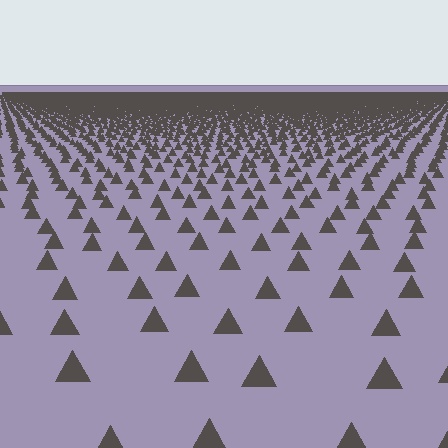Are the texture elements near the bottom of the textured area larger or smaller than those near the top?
Larger. Near the bottom, elements are closer to the viewer and appear at a bigger on-screen size.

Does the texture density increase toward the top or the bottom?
Density increases toward the top.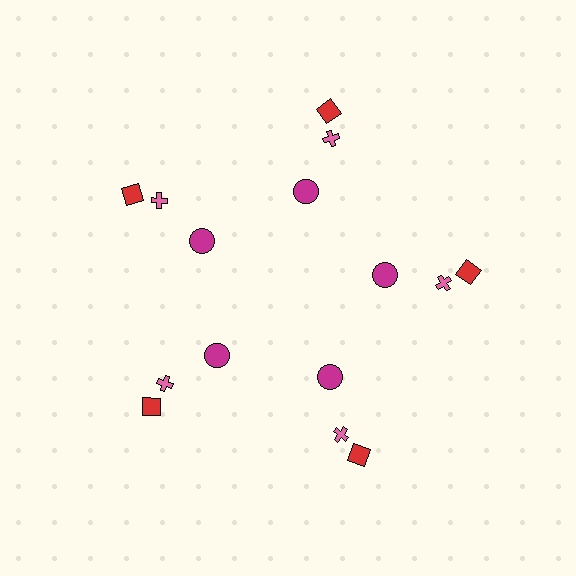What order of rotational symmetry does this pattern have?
This pattern has 5-fold rotational symmetry.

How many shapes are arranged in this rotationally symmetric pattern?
There are 15 shapes, arranged in 5 groups of 3.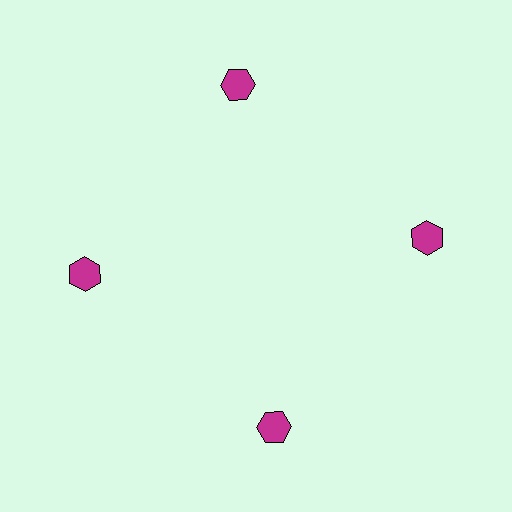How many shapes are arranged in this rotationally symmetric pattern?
There are 4 shapes, arranged in 4 groups of 1.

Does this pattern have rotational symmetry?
Yes, this pattern has 4-fold rotational symmetry. It looks the same after rotating 90 degrees around the center.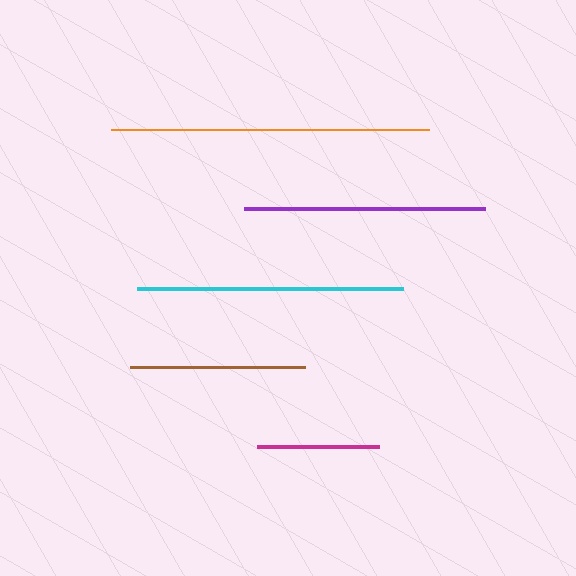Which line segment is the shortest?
The magenta line is the shortest at approximately 122 pixels.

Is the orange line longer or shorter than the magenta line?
The orange line is longer than the magenta line.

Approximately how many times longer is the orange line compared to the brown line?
The orange line is approximately 1.8 times the length of the brown line.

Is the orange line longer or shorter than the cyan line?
The orange line is longer than the cyan line.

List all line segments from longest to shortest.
From longest to shortest: orange, cyan, purple, brown, magenta.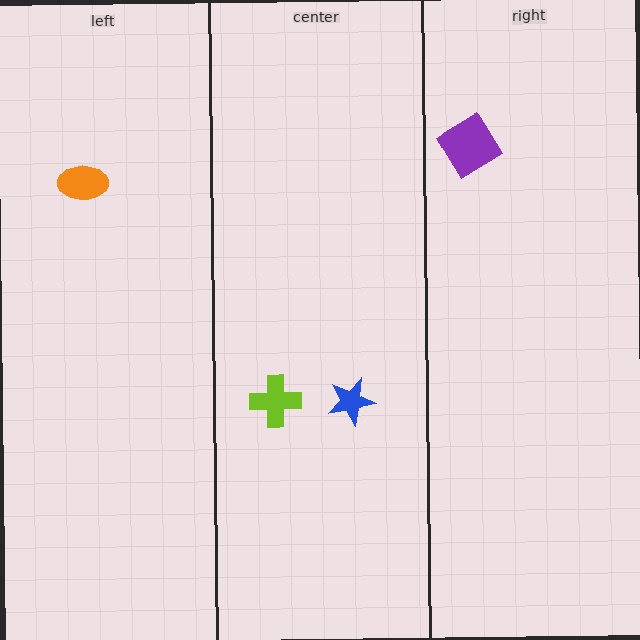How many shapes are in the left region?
1.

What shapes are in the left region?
The orange ellipse.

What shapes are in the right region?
The purple diamond.